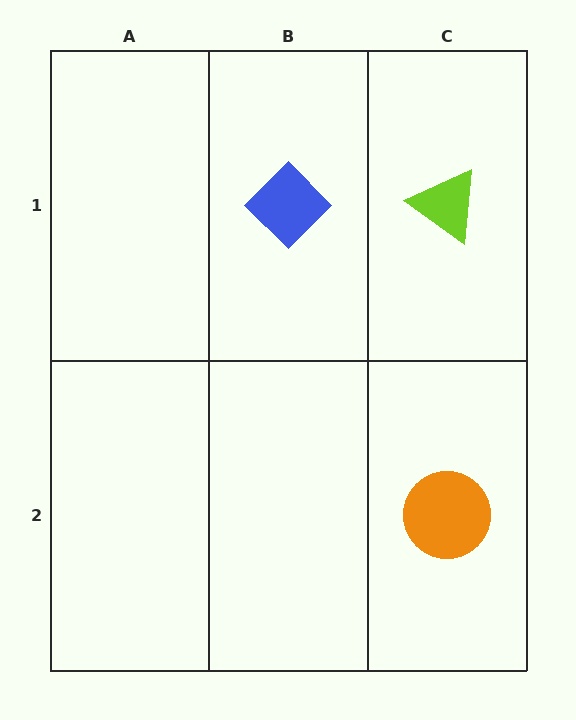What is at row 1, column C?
A lime triangle.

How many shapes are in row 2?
1 shape.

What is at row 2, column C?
An orange circle.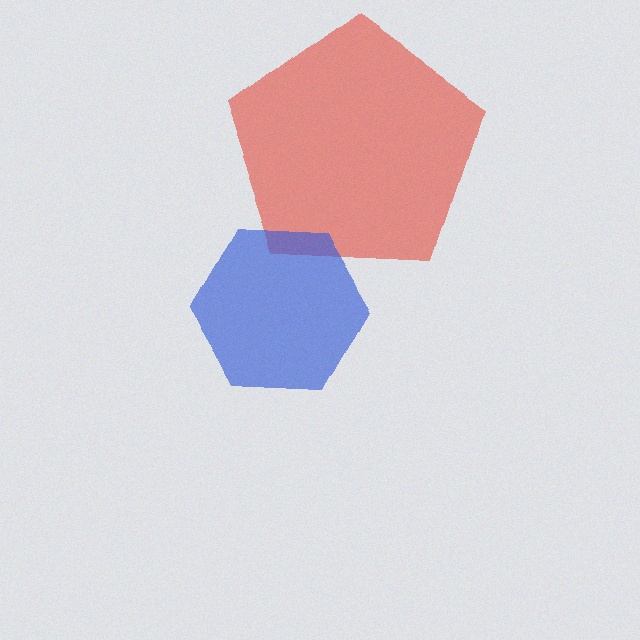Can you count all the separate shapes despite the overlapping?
Yes, there are 2 separate shapes.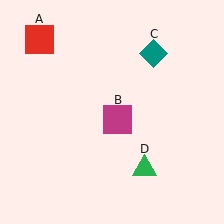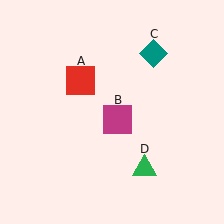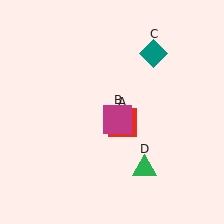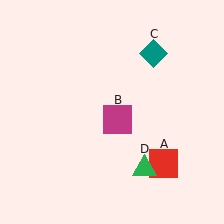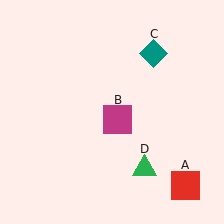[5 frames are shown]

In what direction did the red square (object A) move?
The red square (object A) moved down and to the right.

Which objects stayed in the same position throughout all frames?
Magenta square (object B) and teal diamond (object C) and green triangle (object D) remained stationary.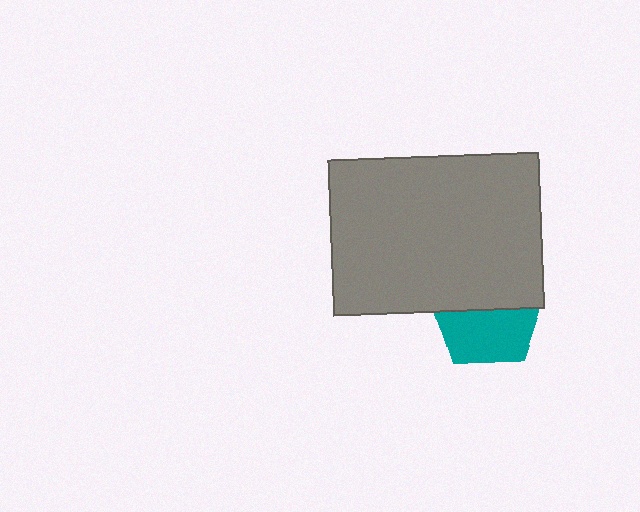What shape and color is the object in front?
The object in front is a gray rectangle.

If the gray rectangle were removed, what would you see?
You would see the complete teal pentagon.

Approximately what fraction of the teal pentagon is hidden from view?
Roughly 49% of the teal pentagon is hidden behind the gray rectangle.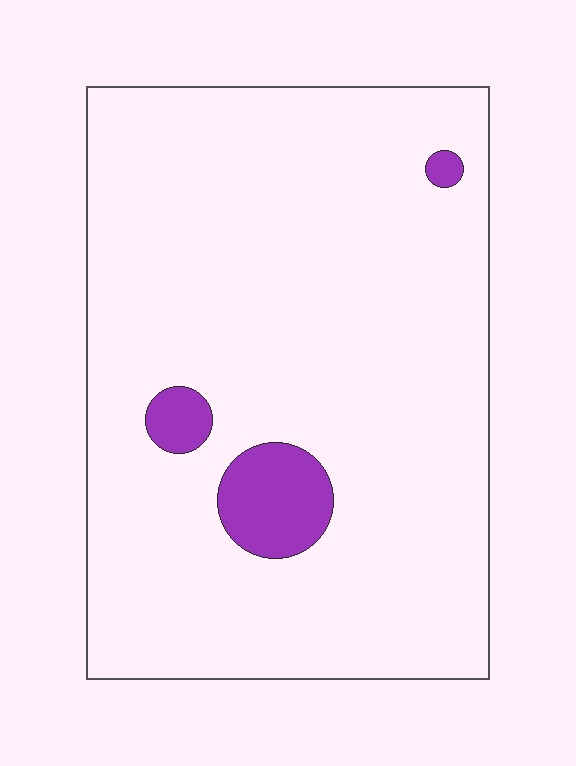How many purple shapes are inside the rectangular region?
3.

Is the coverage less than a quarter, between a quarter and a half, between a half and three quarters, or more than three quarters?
Less than a quarter.